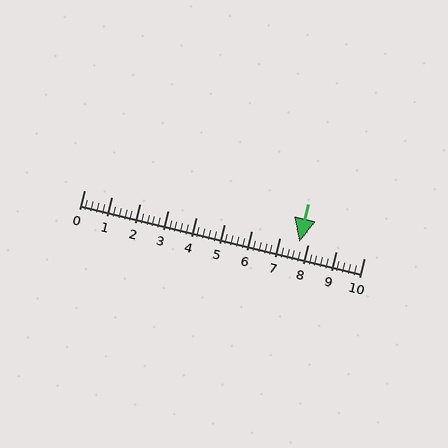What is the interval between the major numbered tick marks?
The major tick marks are spaced 1 units apart.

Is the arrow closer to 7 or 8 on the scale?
The arrow is closer to 8.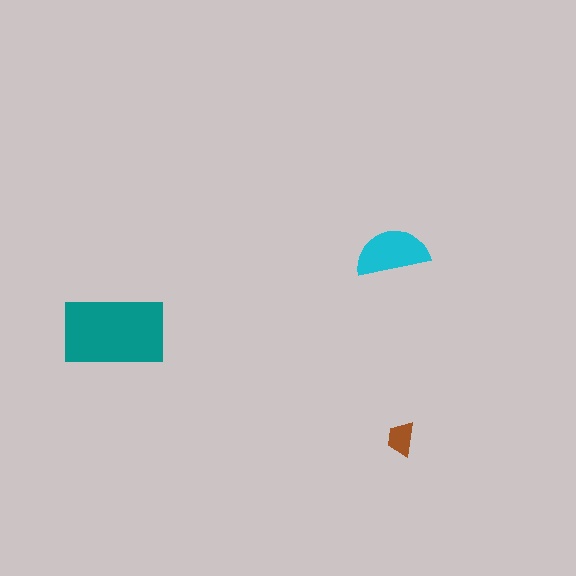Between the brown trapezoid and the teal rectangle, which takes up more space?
The teal rectangle.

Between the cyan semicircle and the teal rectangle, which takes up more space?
The teal rectangle.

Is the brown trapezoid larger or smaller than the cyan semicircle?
Smaller.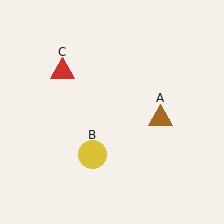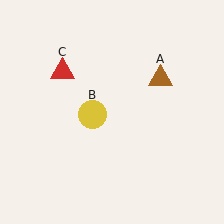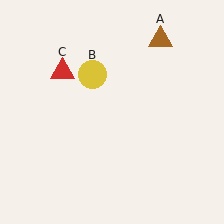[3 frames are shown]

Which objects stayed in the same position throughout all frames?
Red triangle (object C) remained stationary.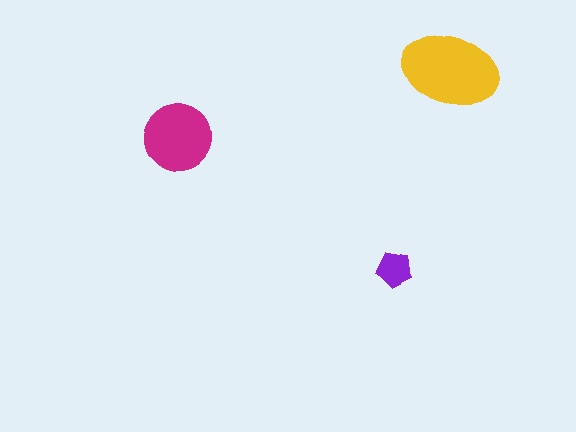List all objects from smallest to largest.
The purple pentagon, the magenta circle, the yellow ellipse.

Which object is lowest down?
The purple pentagon is bottommost.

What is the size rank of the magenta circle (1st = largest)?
2nd.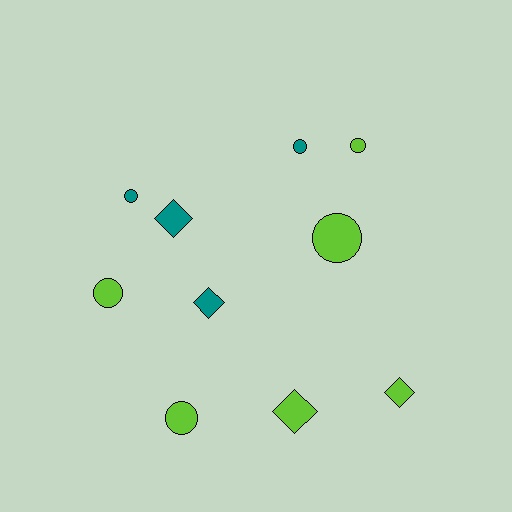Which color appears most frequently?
Lime, with 6 objects.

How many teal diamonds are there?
There are 2 teal diamonds.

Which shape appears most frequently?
Circle, with 6 objects.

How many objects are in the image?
There are 10 objects.